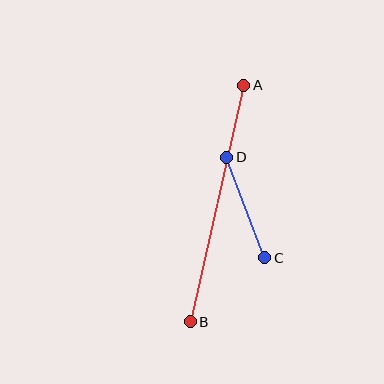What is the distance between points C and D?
The distance is approximately 107 pixels.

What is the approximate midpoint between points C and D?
The midpoint is at approximately (246, 208) pixels.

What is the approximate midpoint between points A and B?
The midpoint is at approximately (217, 204) pixels.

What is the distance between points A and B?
The distance is approximately 242 pixels.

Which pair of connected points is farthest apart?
Points A and B are farthest apart.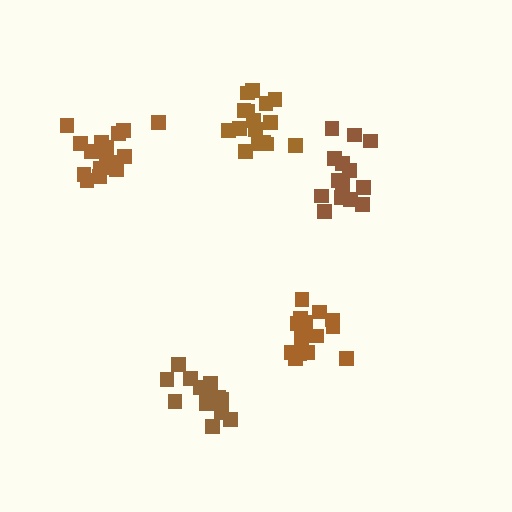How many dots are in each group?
Group 1: 14 dots, Group 2: 19 dots, Group 3: 16 dots, Group 4: 14 dots, Group 5: 17 dots (80 total).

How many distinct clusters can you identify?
There are 5 distinct clusters.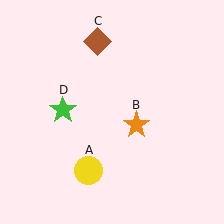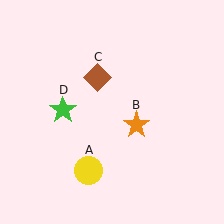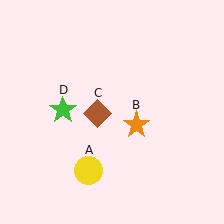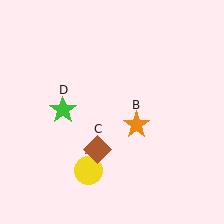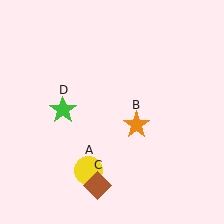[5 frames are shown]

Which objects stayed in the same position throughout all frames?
Yellow circle (object A) and orange star (object B) and green star (object D) remained stationary.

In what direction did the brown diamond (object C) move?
The brown diamond (object C) moved down.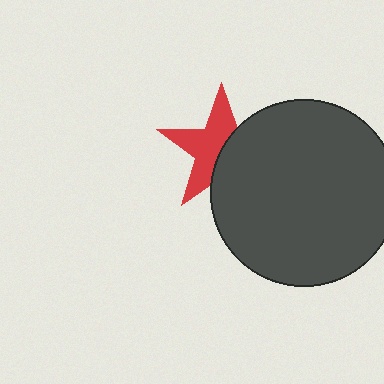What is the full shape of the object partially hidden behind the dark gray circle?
The partially hidden object is a red star.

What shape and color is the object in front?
The object in front is a dark gray circle.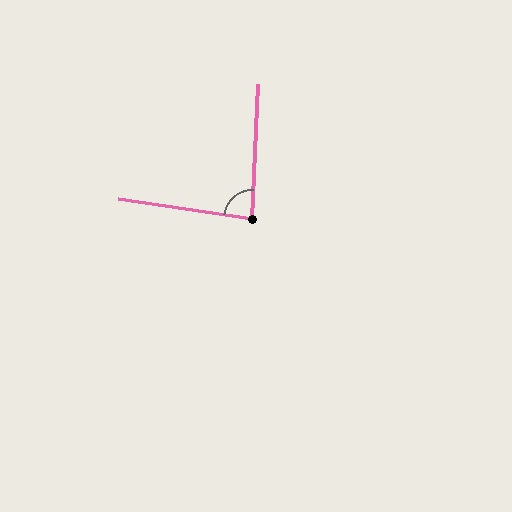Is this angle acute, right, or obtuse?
It is acute.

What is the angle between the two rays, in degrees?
Approximately 85 degrees.